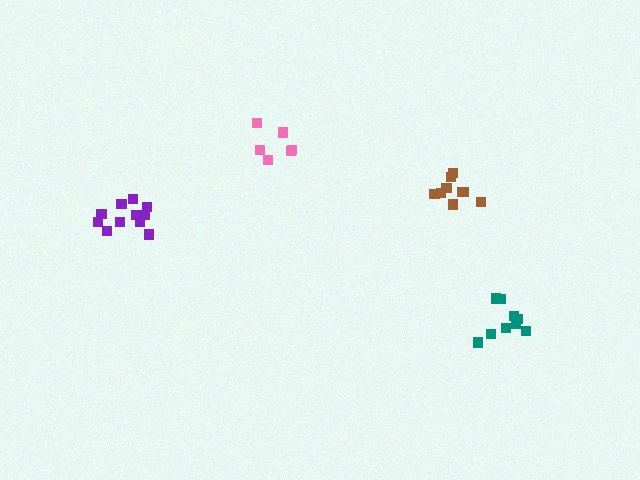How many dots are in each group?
Group 1: 6 dots, Group 2: 9 dots, Group 3: 11 dots, Group 4: 9 dots (35 total).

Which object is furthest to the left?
The purple cluster is leftmost.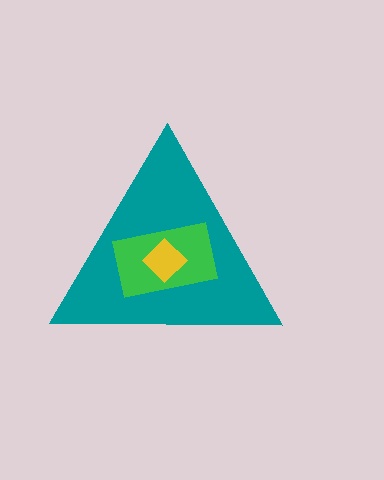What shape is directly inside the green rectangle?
The yellow diamond.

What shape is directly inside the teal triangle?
The green rectangle.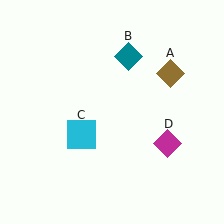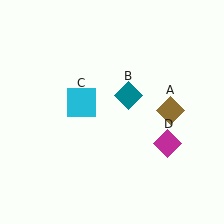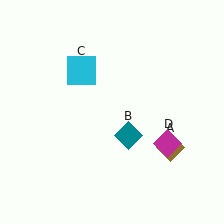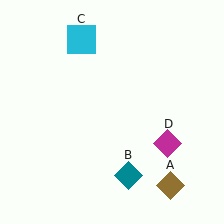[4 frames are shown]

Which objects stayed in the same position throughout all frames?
Magenta diamond (object D) remained stationary.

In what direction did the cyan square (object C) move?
The cyan square (object C) moved up.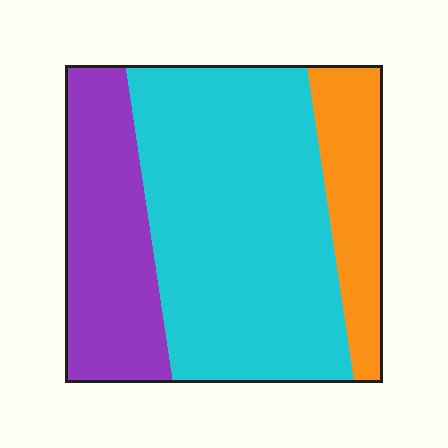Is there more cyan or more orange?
Cyan.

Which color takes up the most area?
Cyan, at roughly 55%.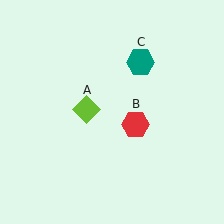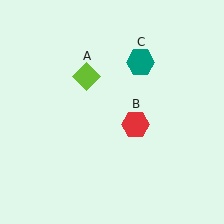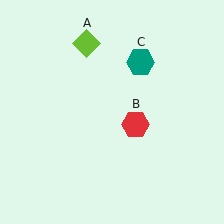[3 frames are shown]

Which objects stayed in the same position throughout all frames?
Red hexagon (object B) and teal hexagon (object C) remained stationary.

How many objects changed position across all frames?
1 object changed position: lime diamond (object A).